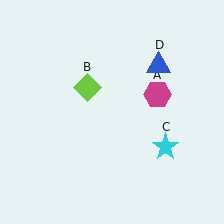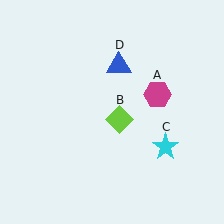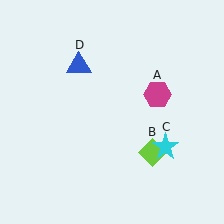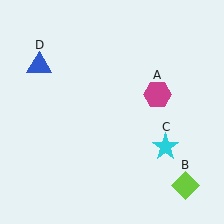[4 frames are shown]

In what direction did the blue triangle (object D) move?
The blue triangle (object D) moved left.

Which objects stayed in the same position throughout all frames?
Magenta hexagon (object A) and cyan star (object C) remained stationary.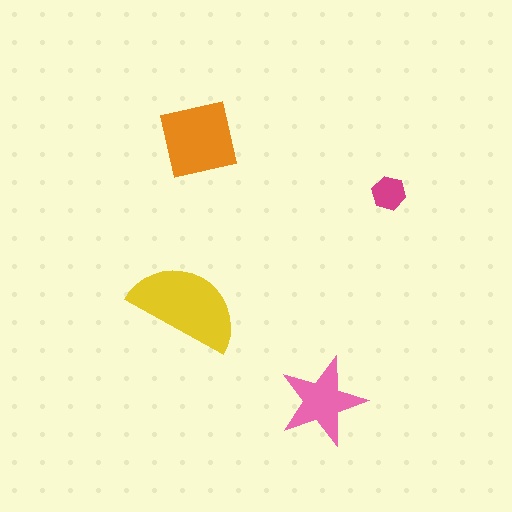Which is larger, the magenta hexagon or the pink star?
The pink star.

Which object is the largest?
The yellow semicircle.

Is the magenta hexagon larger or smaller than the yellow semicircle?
Smaller.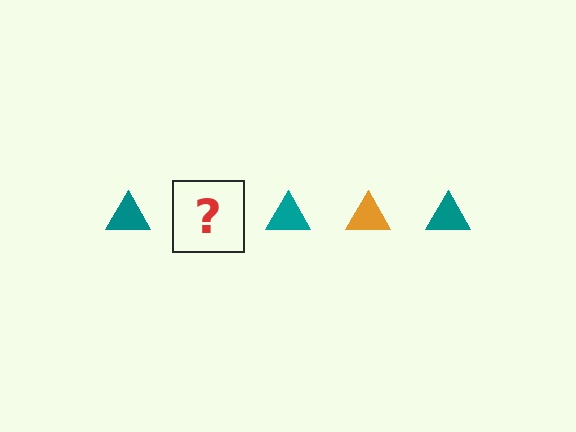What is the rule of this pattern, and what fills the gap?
The rule is that the pattern cycles through teal, orange triangles. The gap should be filled with an orange triangle.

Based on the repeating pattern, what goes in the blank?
The blank should be an orange triangle.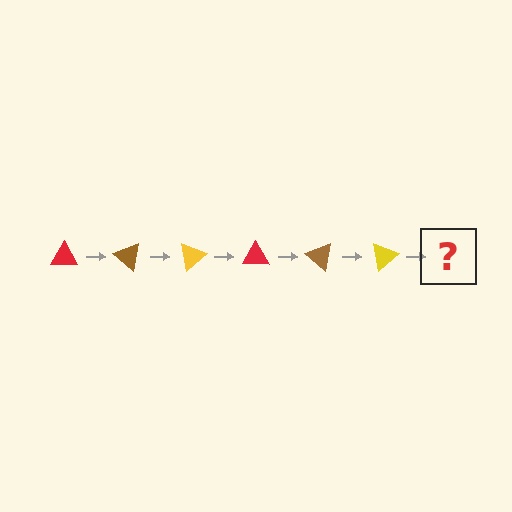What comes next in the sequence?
The next element should be a red triangle, rotated 240 degrees from the start.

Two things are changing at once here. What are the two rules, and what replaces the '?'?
The two rules are that it rotates 40 degrees each step and the color cycles through red, brown, and yellow. The '?' should be a red triangle, rotated 240 degrees from the start.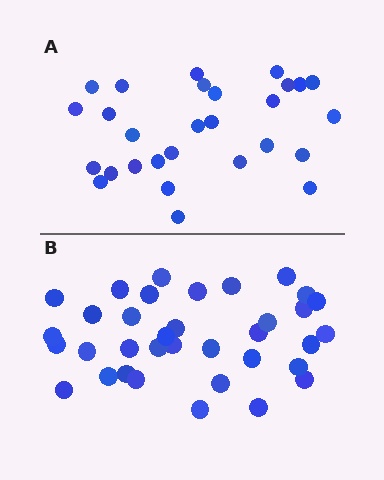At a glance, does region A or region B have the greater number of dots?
Region B (the bottom region) has more dots.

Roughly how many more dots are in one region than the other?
Region B has roughly 8 or so more dots than region A.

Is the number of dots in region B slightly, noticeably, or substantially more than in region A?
Region B has noticeably more, but not dramatically so. The ratio is roughly 1.2 to 1.